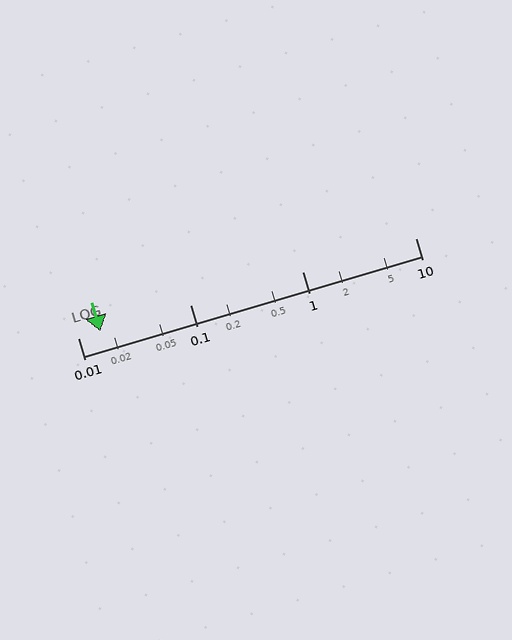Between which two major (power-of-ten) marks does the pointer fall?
The pointer is between 0.01 and 0.1.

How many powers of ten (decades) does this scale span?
The scale spans 3 decades, from 0.01 to 10.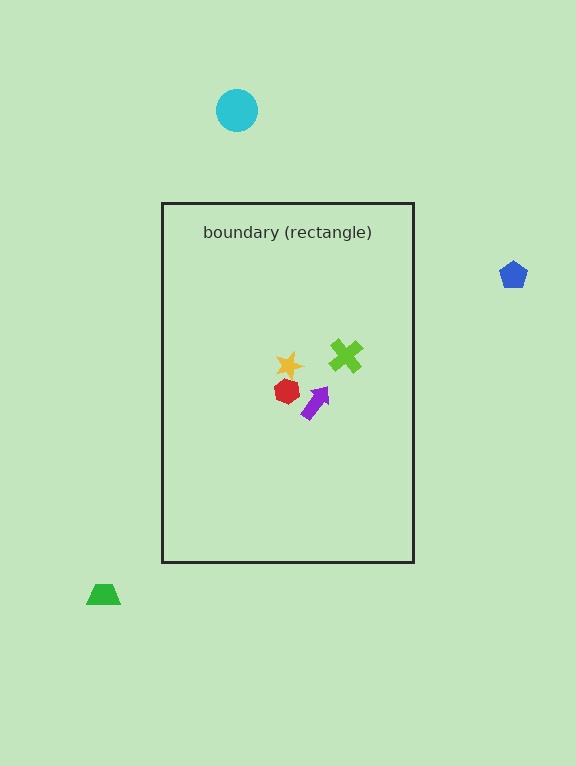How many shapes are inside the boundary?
4 inside, 3 outside.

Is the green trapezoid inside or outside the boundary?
Outside.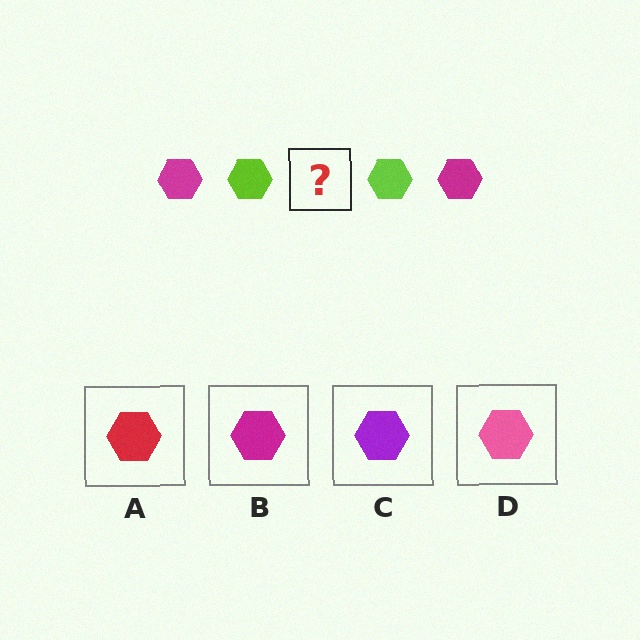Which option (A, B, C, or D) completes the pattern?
B.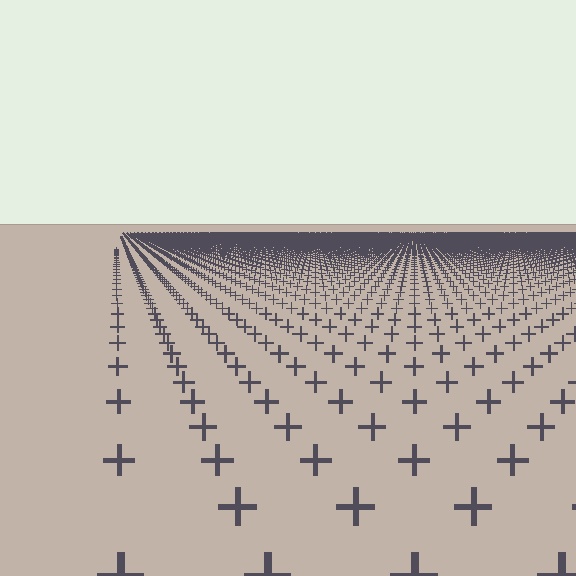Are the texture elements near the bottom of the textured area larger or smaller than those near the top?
Larger. Near the bottom, elements are closer to the viewer and appear at a bigger on-screen size.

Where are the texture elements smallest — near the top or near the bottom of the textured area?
Near the top.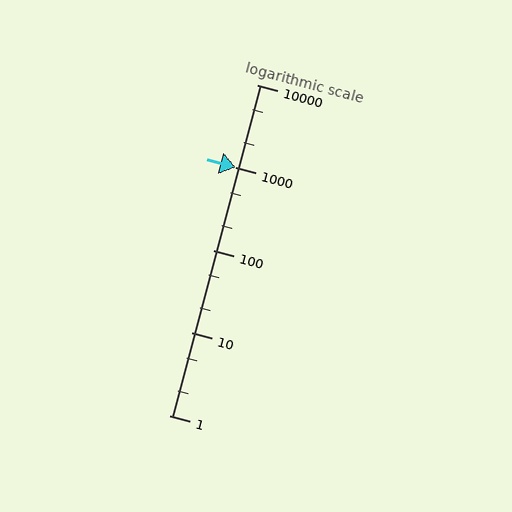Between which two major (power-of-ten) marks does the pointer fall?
The pointer is between 1000 and 10000.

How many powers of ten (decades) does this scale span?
The scale spans 4 decades, from 1 to 10000.